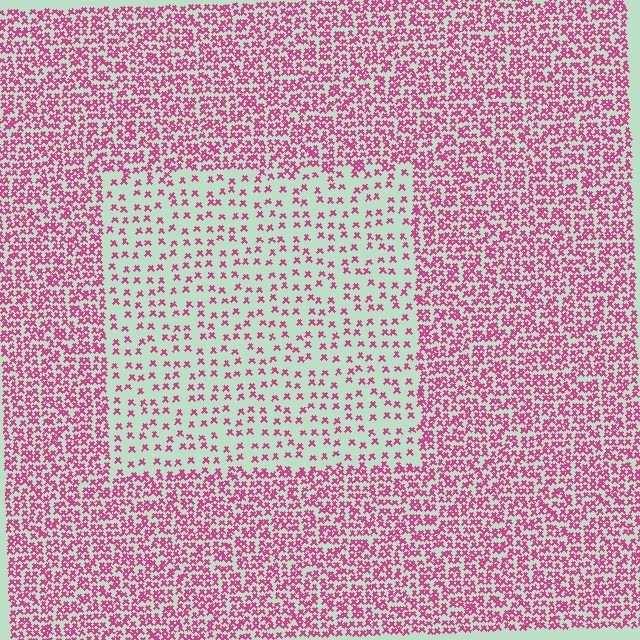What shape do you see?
I see a rectangle.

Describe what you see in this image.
The image contains small magenta elements arranged at two different densities. A rectangle-shaped region is visible where the elements are less densely packed than the surrounding area.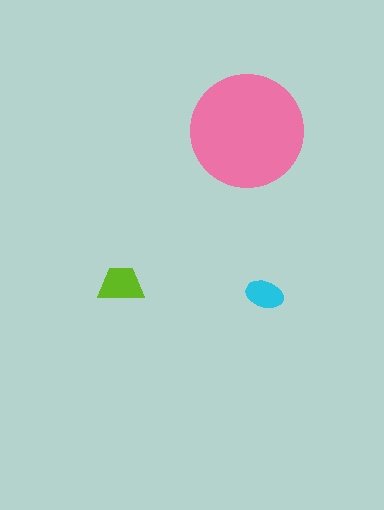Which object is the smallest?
The cyan ellipse.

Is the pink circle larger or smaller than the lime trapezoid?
Larger.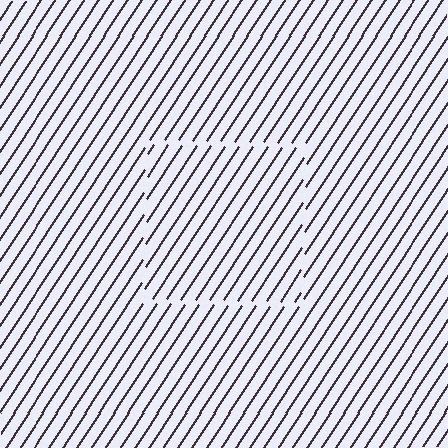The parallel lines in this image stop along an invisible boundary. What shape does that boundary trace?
An illusory square. The interior of the shape contains the same grating, shifted by half a period — the contour is defined by the phase discontinuity where line-ends from the inner and outer gratings abut.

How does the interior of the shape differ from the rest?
The interior of the shape contains the same grating, shifted by half a period — the contour is defined by the phase discontinuity where line-ends from the inner and outer gratings abut.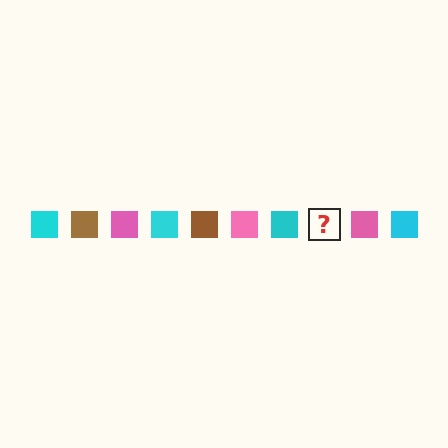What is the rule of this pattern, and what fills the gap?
The rule is that the pattern cycles through cyan, brown, pink squares. The gap should be filled with a brown square.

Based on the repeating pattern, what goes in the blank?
The blank should be a brown square.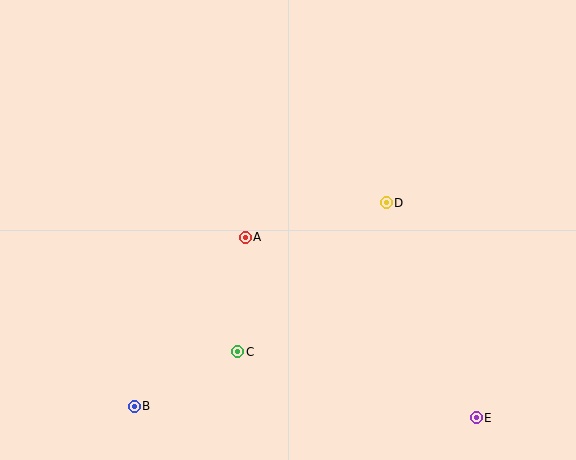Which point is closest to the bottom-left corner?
Point B is closest to the bottom-left corner.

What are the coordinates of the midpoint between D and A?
The midpoint between D and A is at (316, 220).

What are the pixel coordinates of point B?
Point B is at (134, 406).